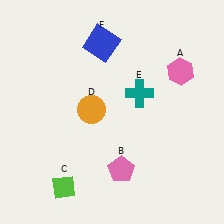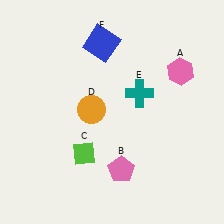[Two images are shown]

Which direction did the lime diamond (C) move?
The lime diamond (C) moved up.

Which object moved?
The lime diamond (C) moved up.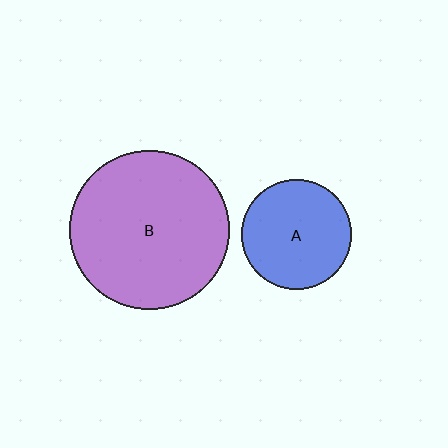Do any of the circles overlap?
No, none of the circles overlap.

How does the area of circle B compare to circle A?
Approximately 2.1 times.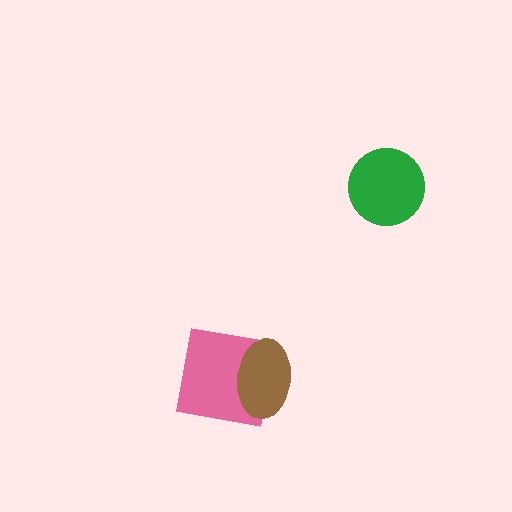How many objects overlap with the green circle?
0 objects overlap with the green circle.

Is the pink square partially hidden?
Yes, it is partially covered by another shape.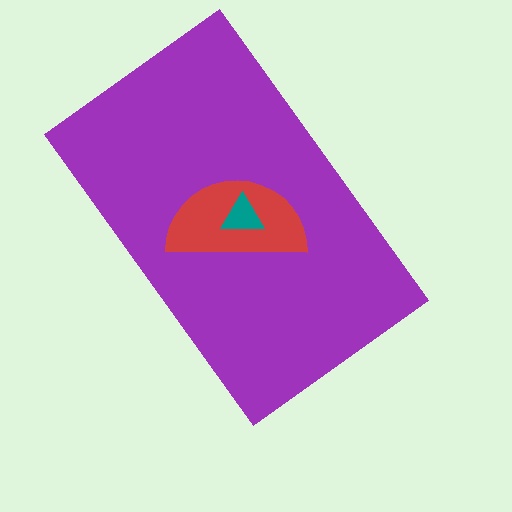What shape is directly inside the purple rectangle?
The red semicircle.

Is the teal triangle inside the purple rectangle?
Yes.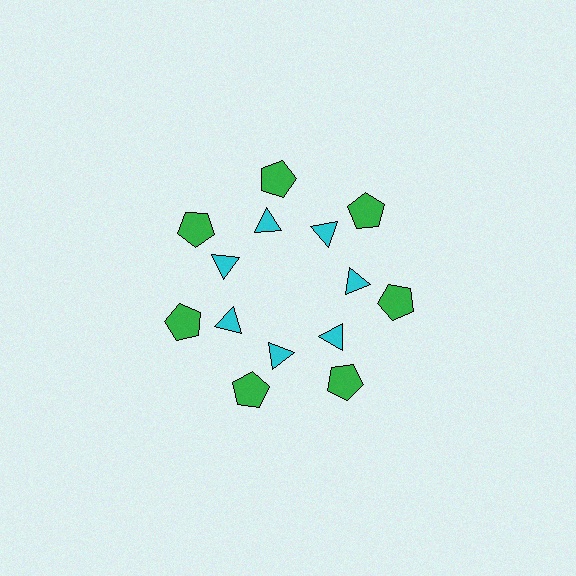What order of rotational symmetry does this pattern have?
This pattern has 7-fold rotational symmetry.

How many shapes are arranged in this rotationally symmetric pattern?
There are 14 shapes, arranged in 7 groups of 2.